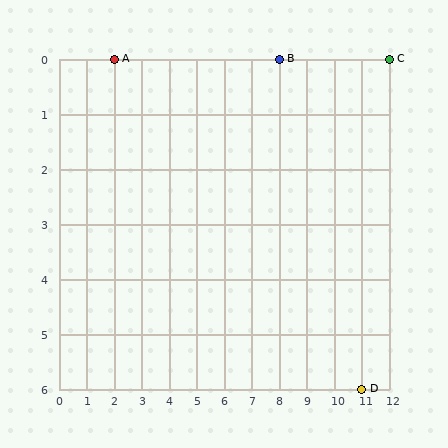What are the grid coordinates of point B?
Point B is at grid coordinates (8, 0).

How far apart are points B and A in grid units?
Points B and A are 6 columns apart.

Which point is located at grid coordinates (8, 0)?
Point B is at (8, 0).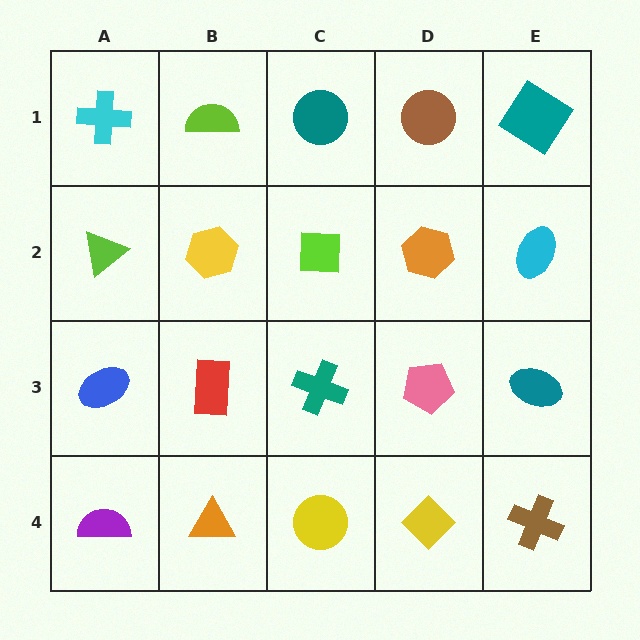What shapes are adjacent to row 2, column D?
A brown circle (row 1, column D), a pink pentagon (row 3, column D), a lime square (row 2, column C), a cyan ellipse (row 2, column E).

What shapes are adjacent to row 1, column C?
A lime square (row 2, column C), a lime semicircle (row 1, column B), a brown circle (row 1, column D).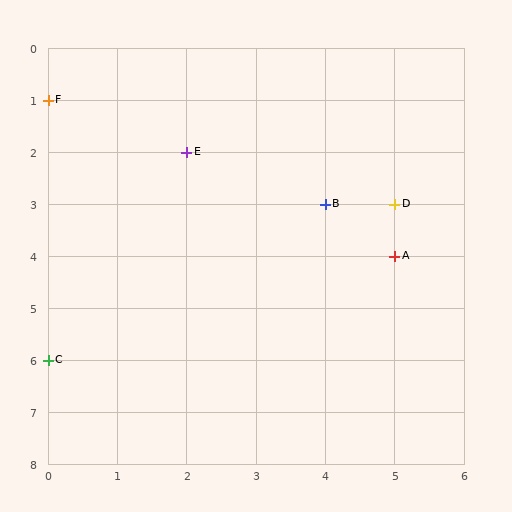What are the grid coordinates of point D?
Point D is at grid coordinates (5, 3).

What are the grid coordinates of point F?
Point F is at grid coordinates (0, 1).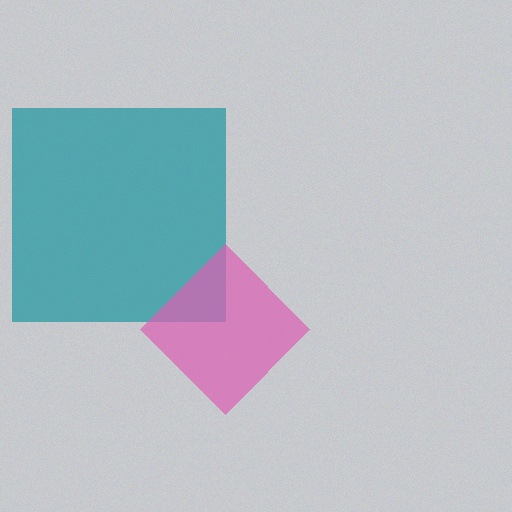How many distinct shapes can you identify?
There are 2 distinct shapes: a teal square, a pink diamond.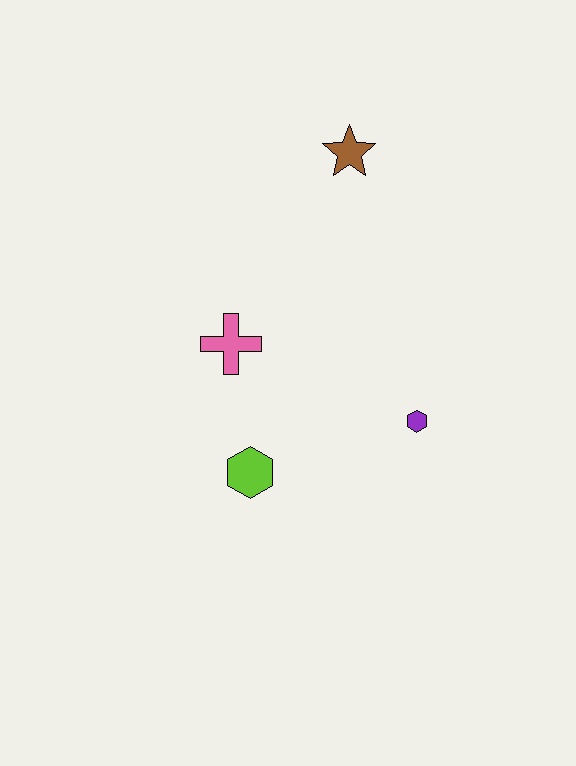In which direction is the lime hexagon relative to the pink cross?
The lime hexagon is below the pink cross.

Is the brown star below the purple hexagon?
No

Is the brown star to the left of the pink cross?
No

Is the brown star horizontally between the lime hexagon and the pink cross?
No